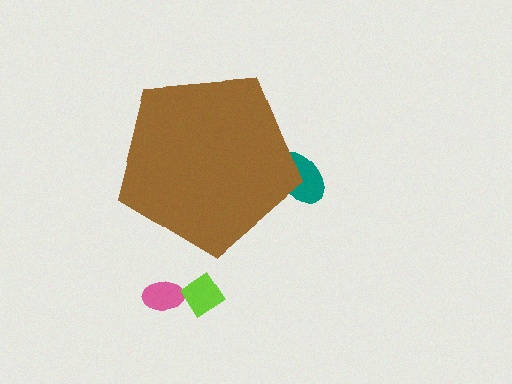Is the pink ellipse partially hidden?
No, the pink ellipse is fully visible.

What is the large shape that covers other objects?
A brown pentagon.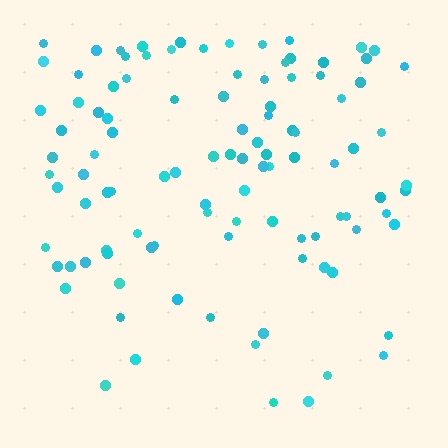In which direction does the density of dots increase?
From bottom to top, with the top side densest.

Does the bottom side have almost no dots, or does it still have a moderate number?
Still a moderate number, just noticeably fewer than the top.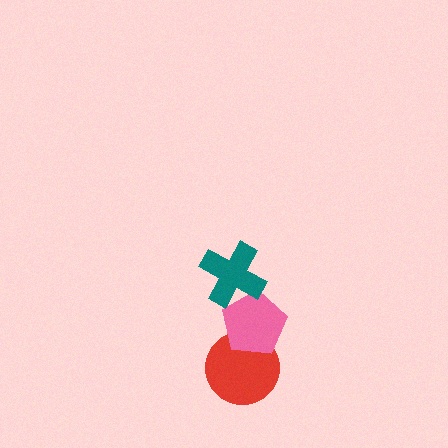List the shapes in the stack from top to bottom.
From top to bottom: the teal cross, the pink pentagon, the red circle.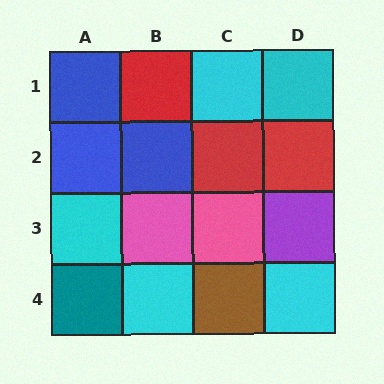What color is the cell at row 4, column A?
Teal.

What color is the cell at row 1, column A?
Blue.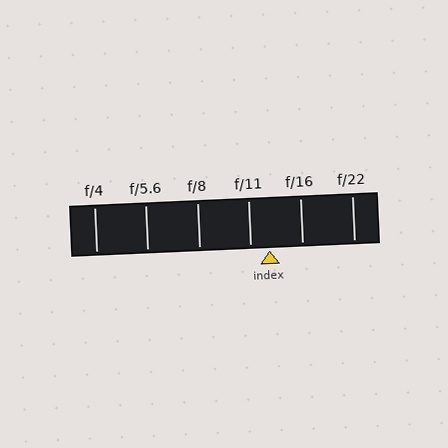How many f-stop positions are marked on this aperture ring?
There are 6 f-stop positions marked.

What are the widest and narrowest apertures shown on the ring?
The widest aperture shown is f/4 and the narrowest is f/22.